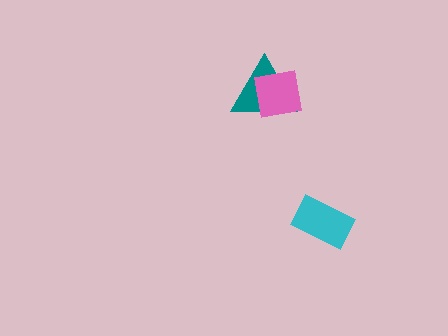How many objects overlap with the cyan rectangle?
0 objects overlap with the cyan rectangle.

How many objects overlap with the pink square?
1 object overlaps with the pink square.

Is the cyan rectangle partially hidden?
No, no other shape covers it.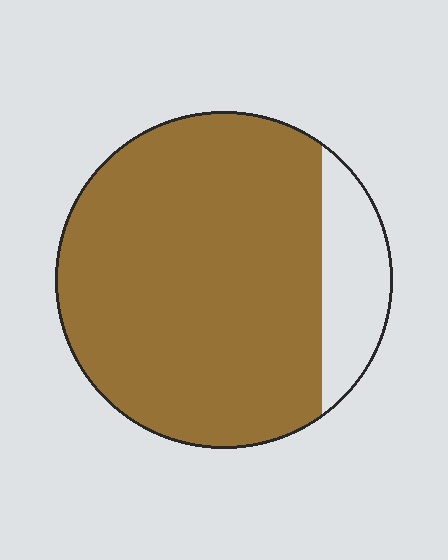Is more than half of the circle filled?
Yes.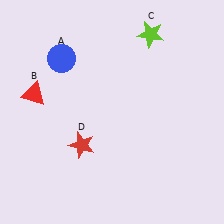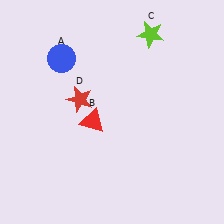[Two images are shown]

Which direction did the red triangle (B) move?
The red triangle (B) moved right.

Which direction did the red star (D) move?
The red star (D) moved up.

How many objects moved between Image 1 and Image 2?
2 objects moved between the two images.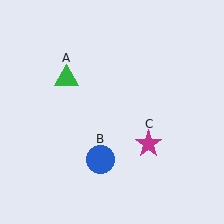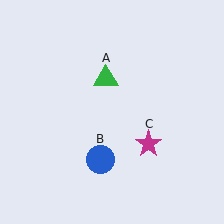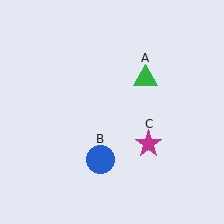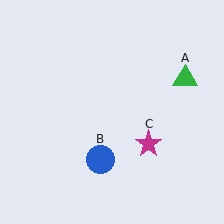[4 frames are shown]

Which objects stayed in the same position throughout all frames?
Blue circle (object B) and magenta star (object C) remained stationary.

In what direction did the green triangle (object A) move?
The green triangle (object A) moved right.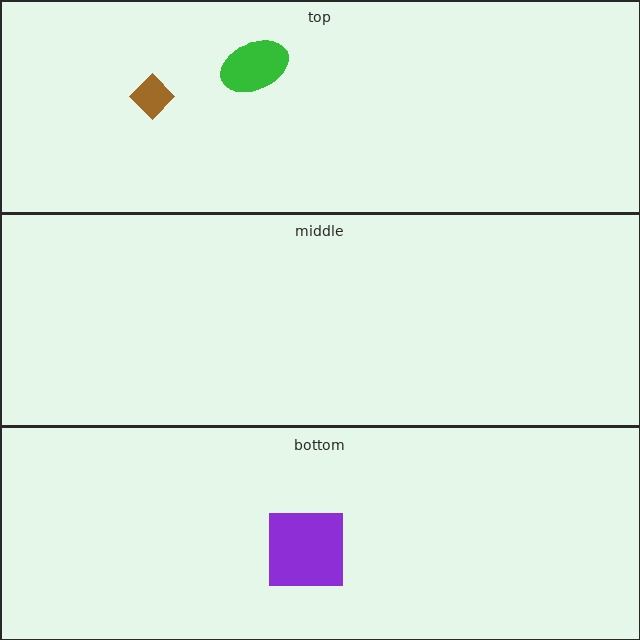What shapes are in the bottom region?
The purple square.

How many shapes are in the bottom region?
1.